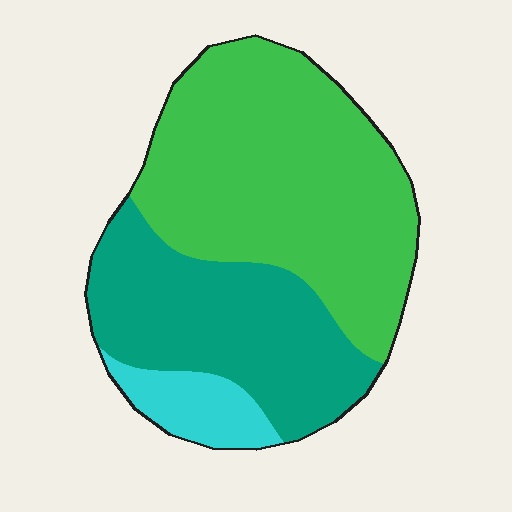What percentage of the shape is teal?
Teal covers roughly 35% of the shape.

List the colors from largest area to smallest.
From largest to smallest: green, teal, cyan.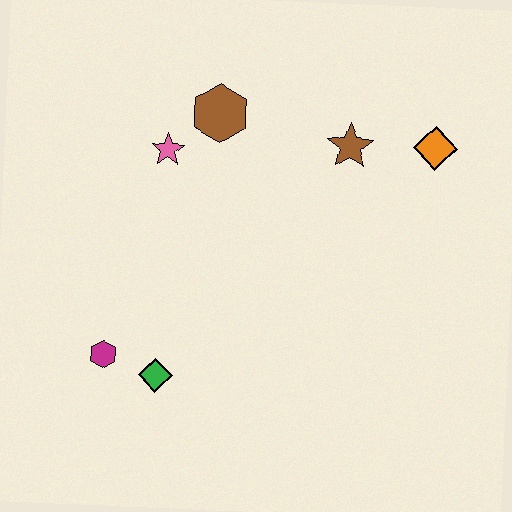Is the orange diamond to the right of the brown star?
Yes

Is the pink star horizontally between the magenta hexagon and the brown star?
Yes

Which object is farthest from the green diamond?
The orange diamond is farthest from the green diamond.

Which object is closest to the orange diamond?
The brown star is closest to the orange diamond.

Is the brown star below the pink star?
No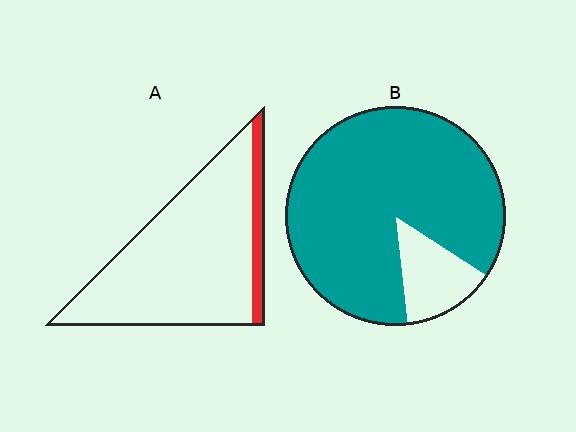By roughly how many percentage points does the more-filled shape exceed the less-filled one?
By roughly 75 percentage points (B over A).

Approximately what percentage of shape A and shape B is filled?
A is approximately 10% and B is approximately 85%.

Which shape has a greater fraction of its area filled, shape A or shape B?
Shape B.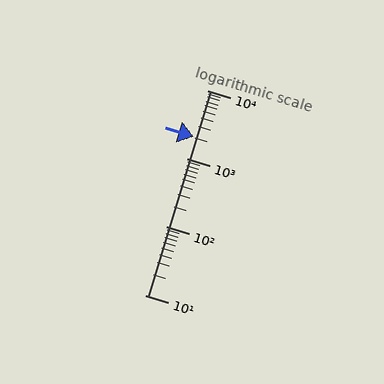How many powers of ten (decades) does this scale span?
The scale spans 3 decades, from 10 to 10000.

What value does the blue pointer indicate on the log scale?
The pointer indicates approximately 2100.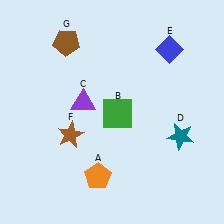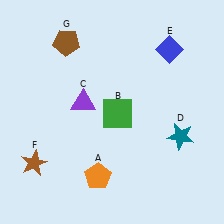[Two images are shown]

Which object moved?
The brown star (F) moved left.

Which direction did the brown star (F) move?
The brown star (F) moved left.